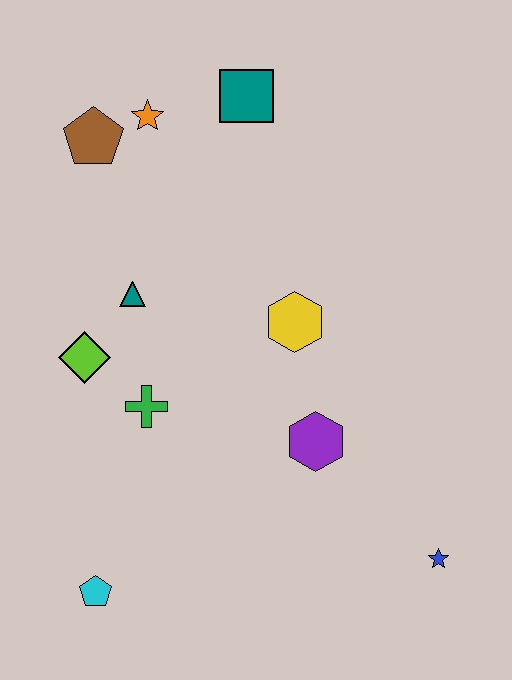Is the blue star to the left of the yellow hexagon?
No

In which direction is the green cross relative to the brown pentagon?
The green cross is below the brown pentagon.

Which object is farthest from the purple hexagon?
The brown pentagon is farthest from the purple hexagon.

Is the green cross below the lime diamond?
Yes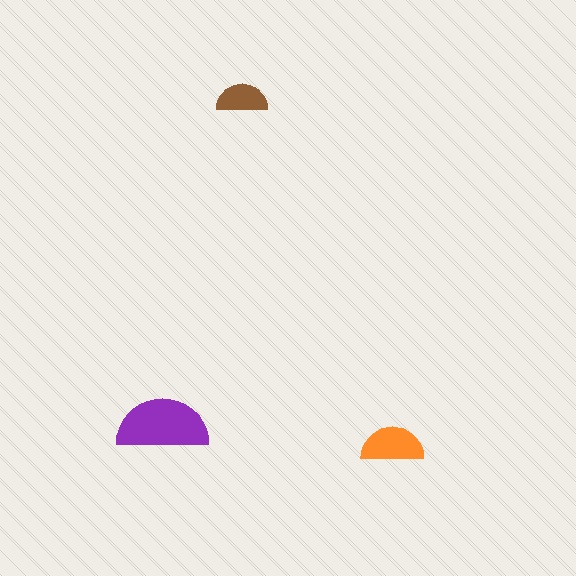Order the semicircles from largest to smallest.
the purple one, the orange one, the brown one.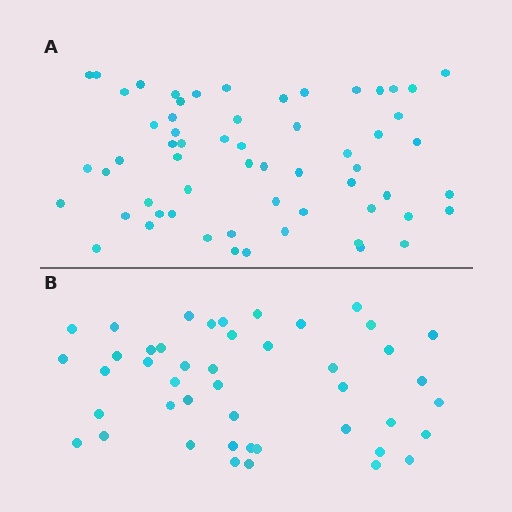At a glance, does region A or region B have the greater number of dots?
Region A (the top region) has more dots.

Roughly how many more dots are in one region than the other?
Region A has approximately 15 more dots than region B.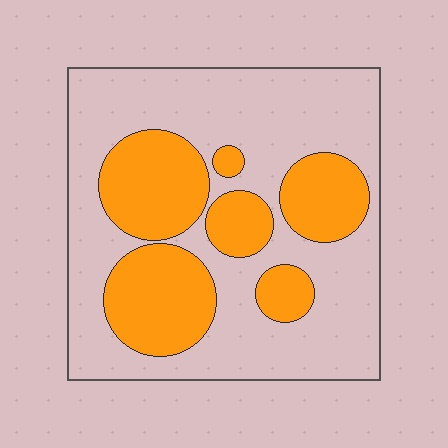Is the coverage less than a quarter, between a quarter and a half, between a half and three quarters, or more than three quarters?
Between a quarter and a half.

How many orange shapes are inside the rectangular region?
6.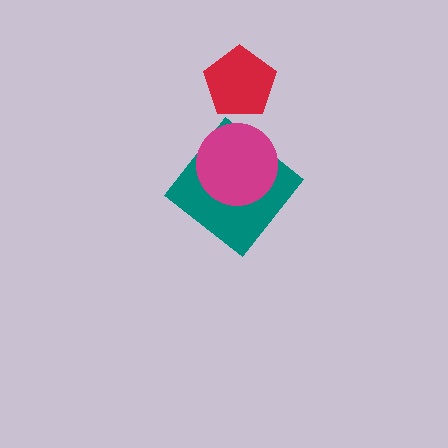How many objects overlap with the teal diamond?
1 object overlaps with the teal diamond.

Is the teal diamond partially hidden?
Yes, it is partially covered by another shape.